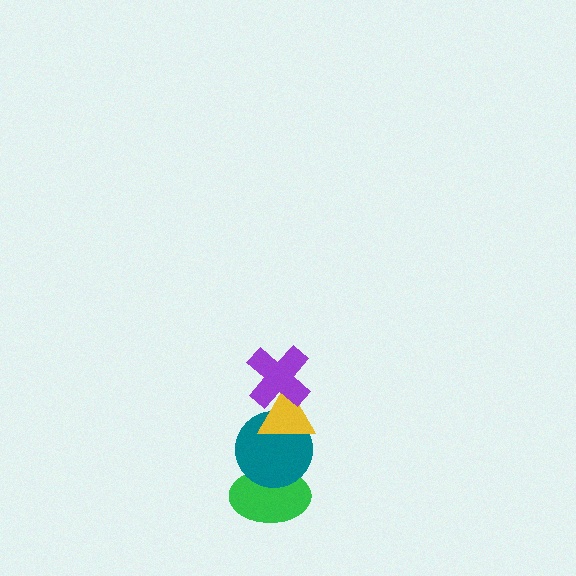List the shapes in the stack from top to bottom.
From top to bottom: the purple cross, the yellow triangle, the teal circle, the green ellipse.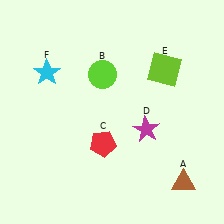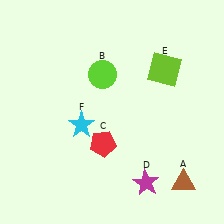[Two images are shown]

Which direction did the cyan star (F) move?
The cyan star (F) moved down.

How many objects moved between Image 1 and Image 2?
2 objects moved between the two images.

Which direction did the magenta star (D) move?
The magenta star (D) moved down.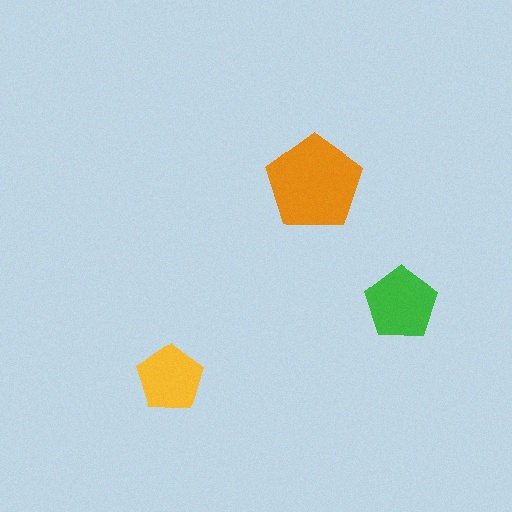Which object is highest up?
The orange pentagon is topmost.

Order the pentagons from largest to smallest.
the orange one, the green one, the yellow one.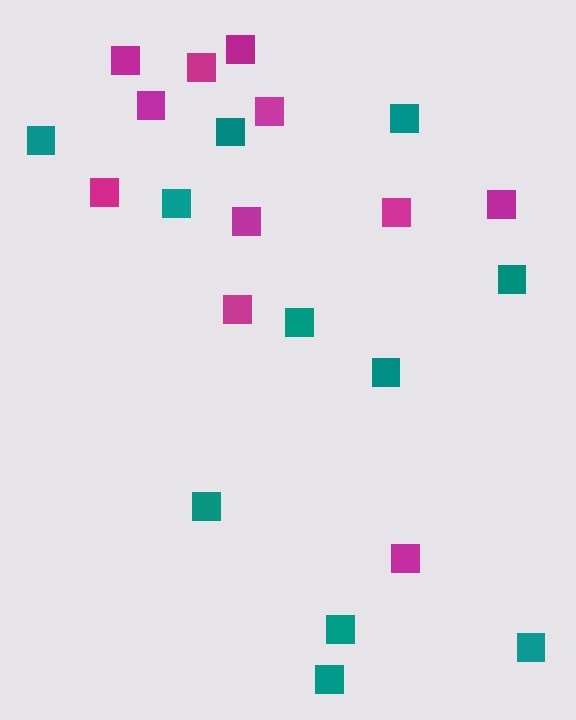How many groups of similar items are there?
There are 2 groups: one group of magenta squares (11) and one group of teal squares (11).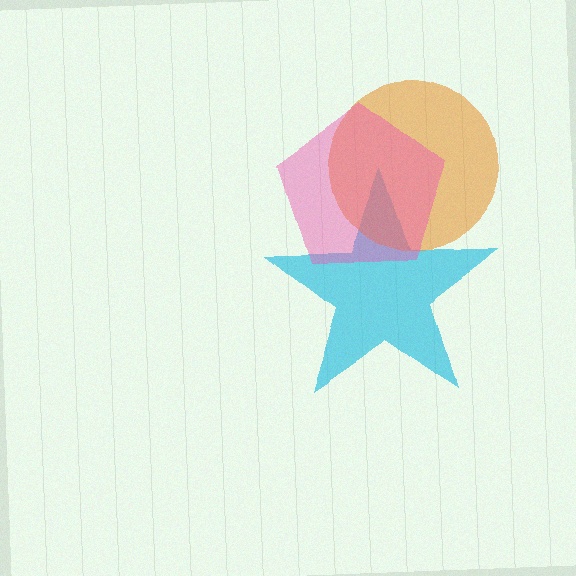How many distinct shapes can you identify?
There are 3 distinct shapes: a cyan star, an orange circle, a pink pentagon.